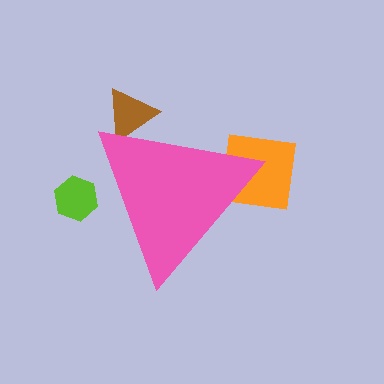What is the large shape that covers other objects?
A pink triangle.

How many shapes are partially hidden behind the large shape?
3 shapes are partially hidden.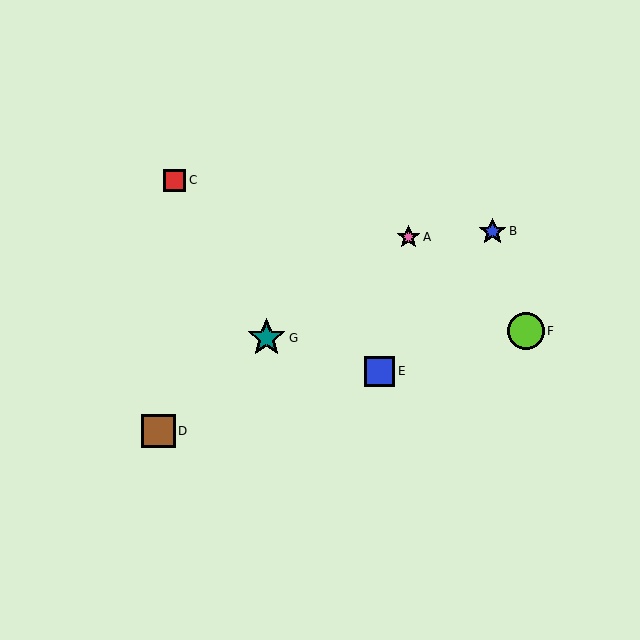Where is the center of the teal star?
The center of the teal star is at (267, 338).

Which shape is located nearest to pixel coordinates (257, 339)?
The teal star (labeled G) at (267, 338) is nearest to that location.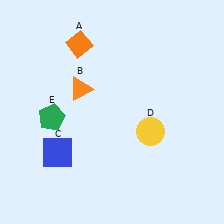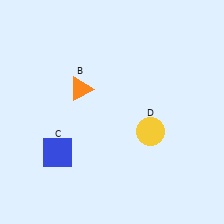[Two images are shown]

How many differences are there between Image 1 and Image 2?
There are 2 differences between the two images.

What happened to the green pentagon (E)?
The green pentagon (E) was removed in Image 2. It was in the bottom-left area of Image 1.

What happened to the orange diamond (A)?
The orange diamond (A) was removed in Image 2. It was in the top-left area of Image 1.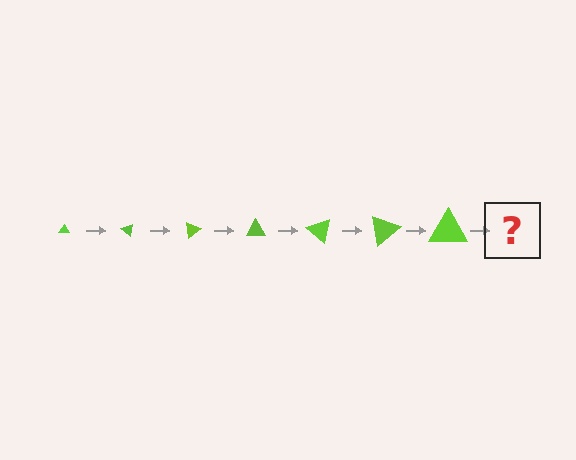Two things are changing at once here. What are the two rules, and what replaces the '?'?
The two rules are that the triangle grows larger each step and it rotates 40 degrees each step. The '?' should be a triangle, larger than the previous one and rotated 280 degrees from the start.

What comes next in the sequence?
The next element should be a triangle, larger than the previous one and rotated 280 degrees from the start.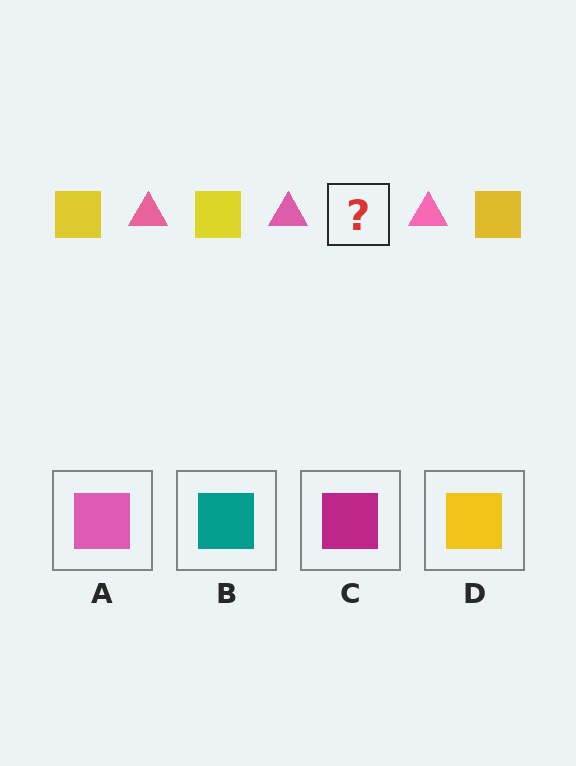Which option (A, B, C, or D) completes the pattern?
D.